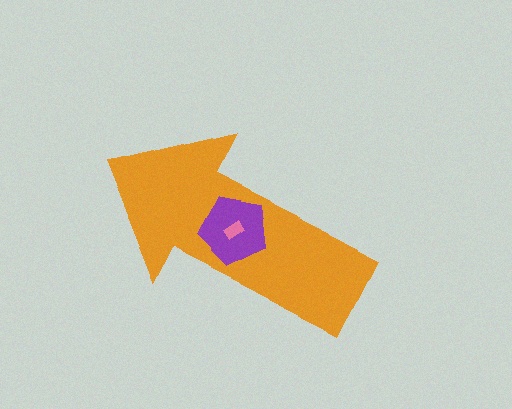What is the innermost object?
The pink rectangle.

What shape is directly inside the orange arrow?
The purple pentagon.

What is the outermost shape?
The orange arrow.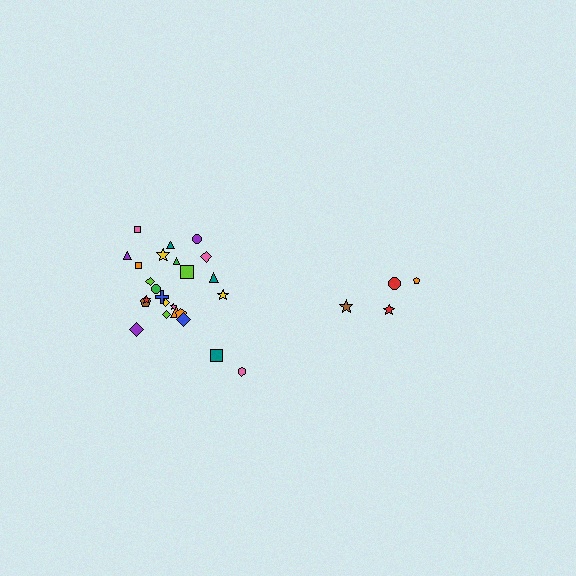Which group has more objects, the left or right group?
The left group.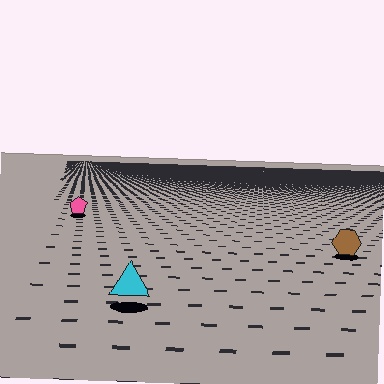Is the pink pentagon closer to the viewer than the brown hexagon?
No. The brown hexagon is closer — you can tell from the texture gradient: the ground texture is coarser near it.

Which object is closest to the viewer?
The cyan triangle is closest. The texture marks near it are larger and more spread out.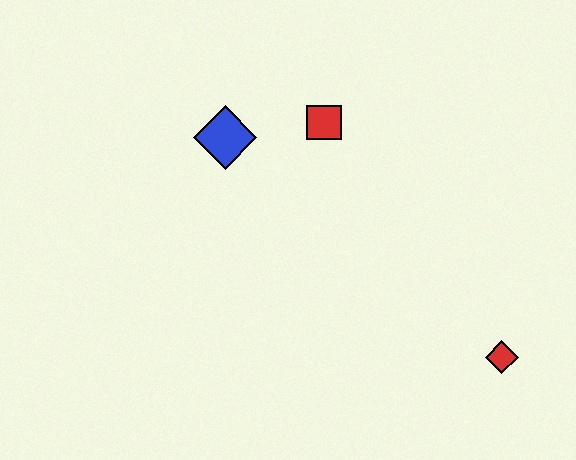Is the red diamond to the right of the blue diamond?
Yes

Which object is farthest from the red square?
The red diamond is farthest from the red square.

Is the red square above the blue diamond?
Yes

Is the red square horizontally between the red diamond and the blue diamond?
Yes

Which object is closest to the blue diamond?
The red square is closest to the blue diamond.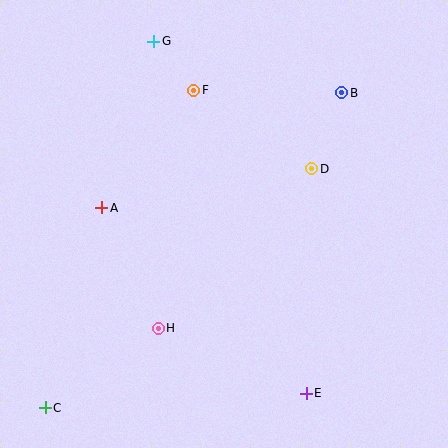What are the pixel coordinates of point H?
Point H is at (158, 328).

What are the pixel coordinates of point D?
Point D is at (312, 169).